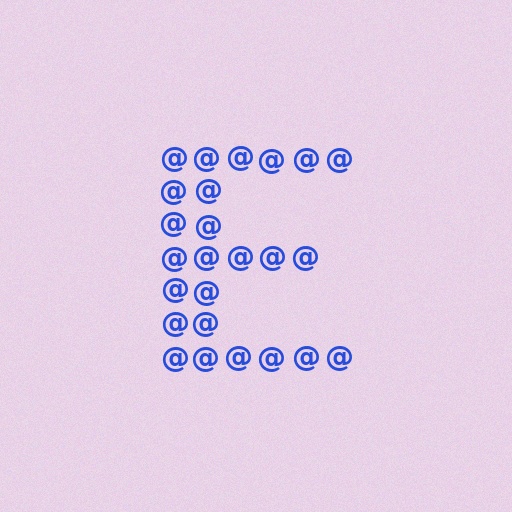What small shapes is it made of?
It is made of small at signs.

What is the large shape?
The large shape is the letter E.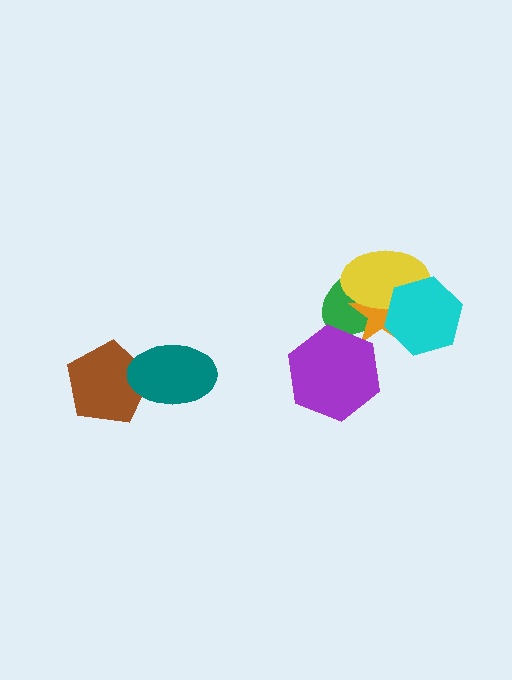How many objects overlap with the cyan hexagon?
3 objects overlap with the cyan hexagon.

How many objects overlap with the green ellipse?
4 objects overlap with the green ellipse.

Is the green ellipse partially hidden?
Yes, it is partially covered by another shape.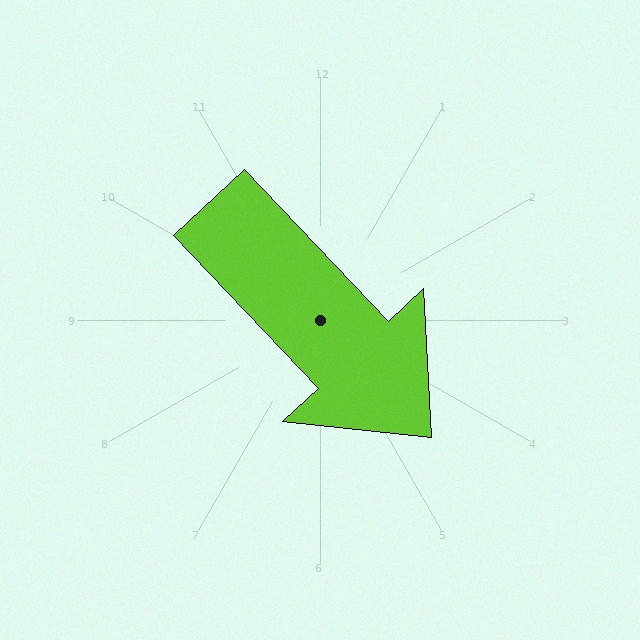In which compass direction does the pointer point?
Southeast.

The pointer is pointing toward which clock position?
Roughly 5 o'clock.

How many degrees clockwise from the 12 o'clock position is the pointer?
Approximately 137 degrees.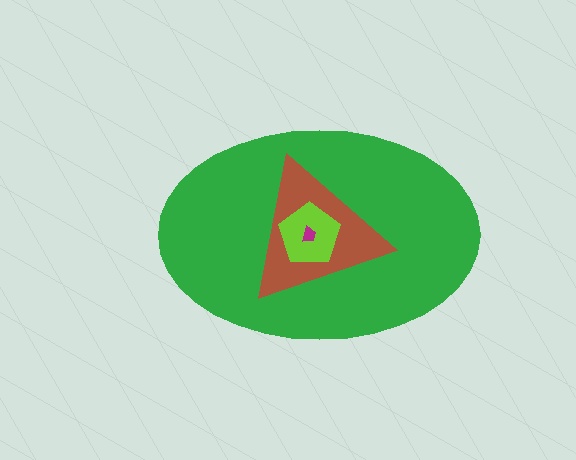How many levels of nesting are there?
4.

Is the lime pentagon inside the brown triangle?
Yes.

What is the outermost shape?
The green ellipse.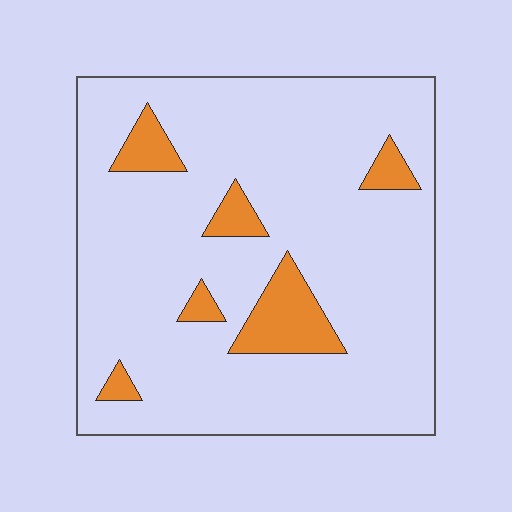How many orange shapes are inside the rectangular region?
6.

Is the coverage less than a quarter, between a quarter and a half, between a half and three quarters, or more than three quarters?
Less than a quarter.